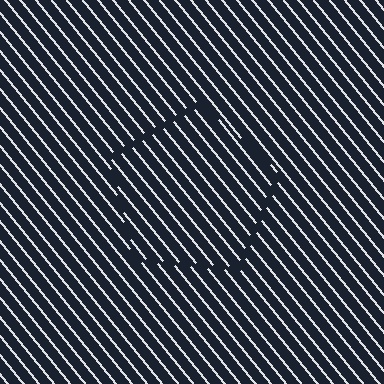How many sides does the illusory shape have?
5 sides — the line-ends trace a pentagon.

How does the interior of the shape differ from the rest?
The interior of the shape contains the same grating, shifted by half a period — the contour is defined by the phase discontinuity where line-ends from the inner and outer gratings abut.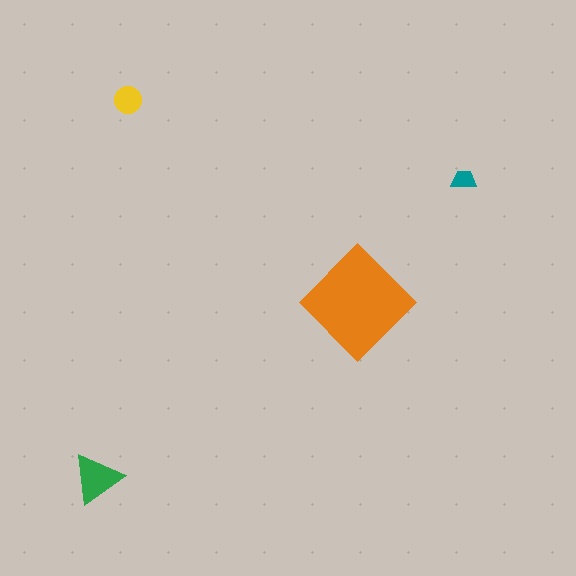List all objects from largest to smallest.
The orange diamond, the green triangle, the yellow circle, the teal trapezoid.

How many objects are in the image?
There are 4 objects in the image.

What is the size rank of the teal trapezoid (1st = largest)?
4th.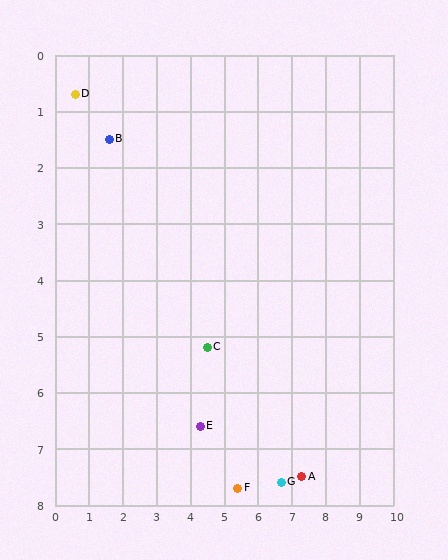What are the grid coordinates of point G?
Point G is at approximately (6.7, 7.6).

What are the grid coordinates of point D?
Point D is at approximately (0.6, 0.7).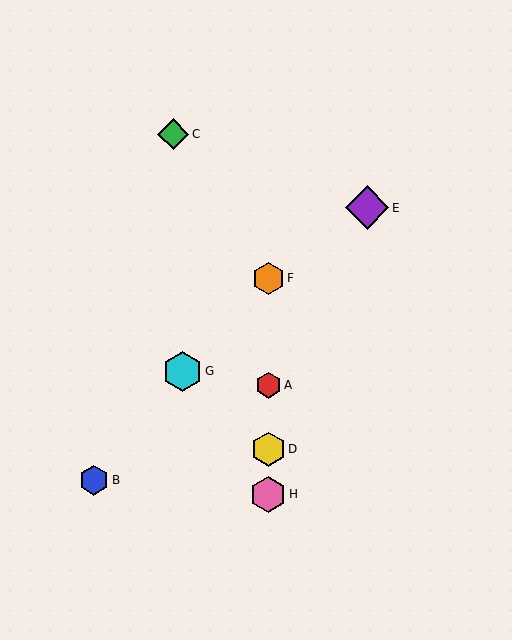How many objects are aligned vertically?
4 objects (A, D, F, H) are aligned vertically.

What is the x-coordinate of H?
Object H is at x≈268.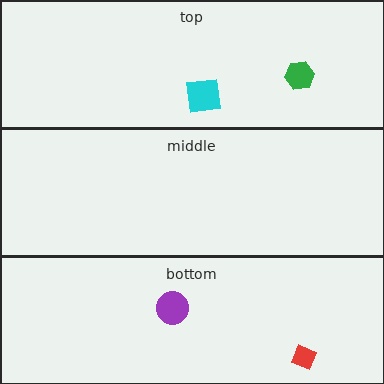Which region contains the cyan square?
The top region.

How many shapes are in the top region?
2.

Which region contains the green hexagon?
The top region.